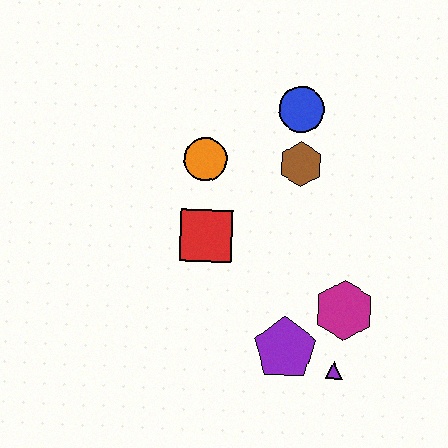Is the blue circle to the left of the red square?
No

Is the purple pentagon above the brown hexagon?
No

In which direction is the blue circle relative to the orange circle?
The blue circle is to the right of the orange circle.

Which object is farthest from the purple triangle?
The blue circle is farthest from the purple triangle.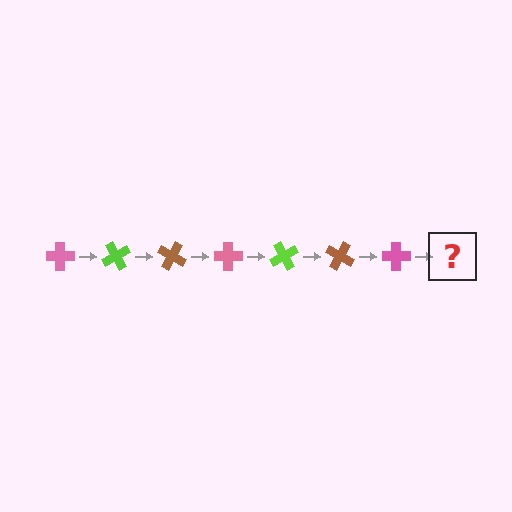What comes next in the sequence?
The next element should be a lime cross, rotated 420 degrees from the start.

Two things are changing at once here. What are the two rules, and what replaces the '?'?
The two rules are that it rotates 60 degrees each step and the color cycles through pink, lime, and brown. The '?' should be a lime cross, rotated 420 degrees from the start.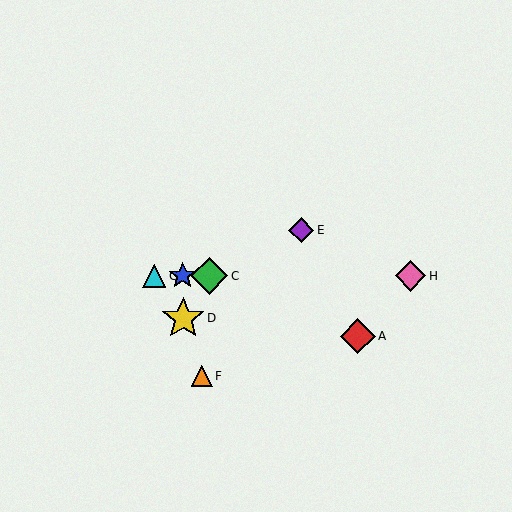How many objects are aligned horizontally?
4 objects (B, C, G, H) are aligned horizontally.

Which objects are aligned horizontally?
Objects B, C, G, H are aligned horizontally.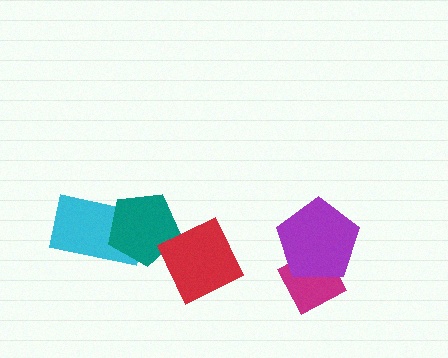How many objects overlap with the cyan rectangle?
1 object overlaps with the cyan rectangle.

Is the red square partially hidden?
No, no other shape covers it.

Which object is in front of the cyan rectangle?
The teal pentagon is in front of the cyan rectangle.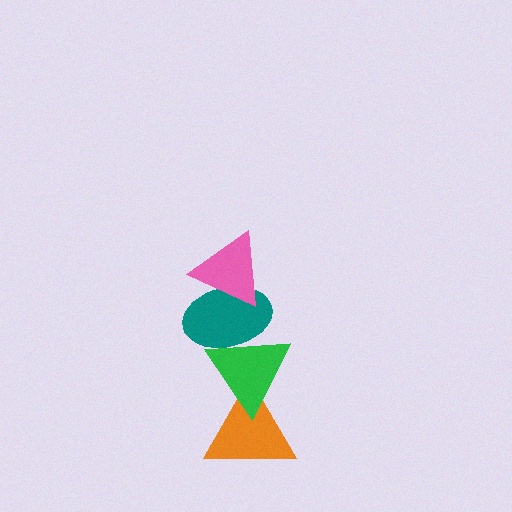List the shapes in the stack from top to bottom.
From top to bottom: the pink triangle, the teal ellipse, the green triangle, the orange triangle.